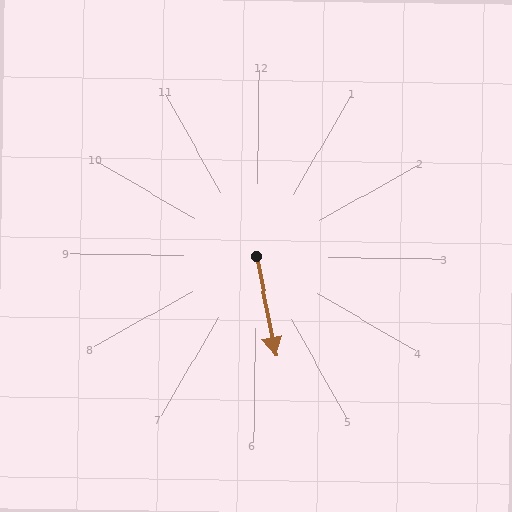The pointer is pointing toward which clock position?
Roughly 6 o'clock.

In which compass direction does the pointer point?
South.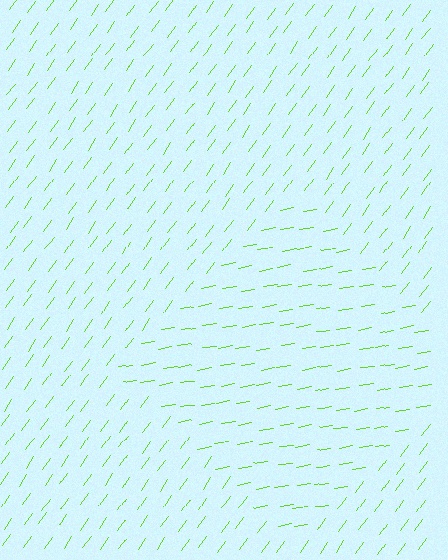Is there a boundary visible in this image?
Yes, there is a texture boundary formed by a change in line orientation.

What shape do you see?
I see a diamond.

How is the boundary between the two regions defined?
The boundary is defined purely by a change in line orientation (approximately 45 degrees difference). All lines are the same color and thickness.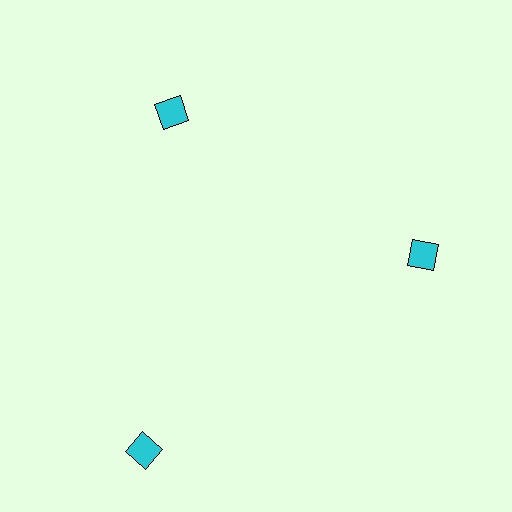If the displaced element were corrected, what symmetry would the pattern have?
It would have 3-fold rotational symmetry — the pattern would map onto itself every 120 degrees.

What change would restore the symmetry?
The symmetry would be restored by moving it inward, back onto the ring so that all 3 squares sit at equal angles and equal distance from the center.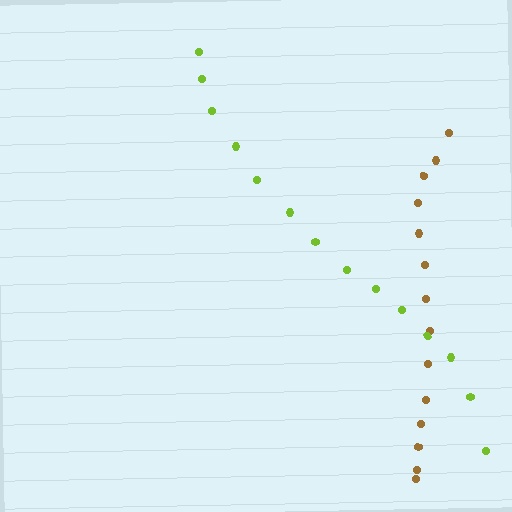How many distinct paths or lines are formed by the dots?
There are 2 distinct paths.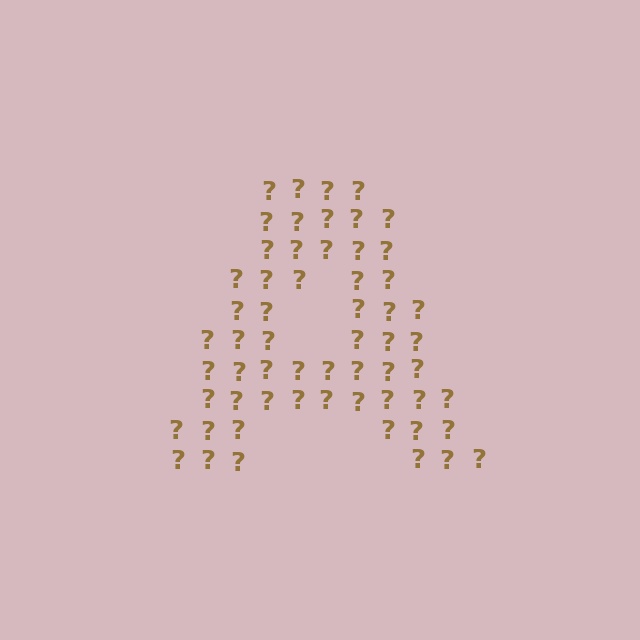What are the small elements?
The small elements are question marks.